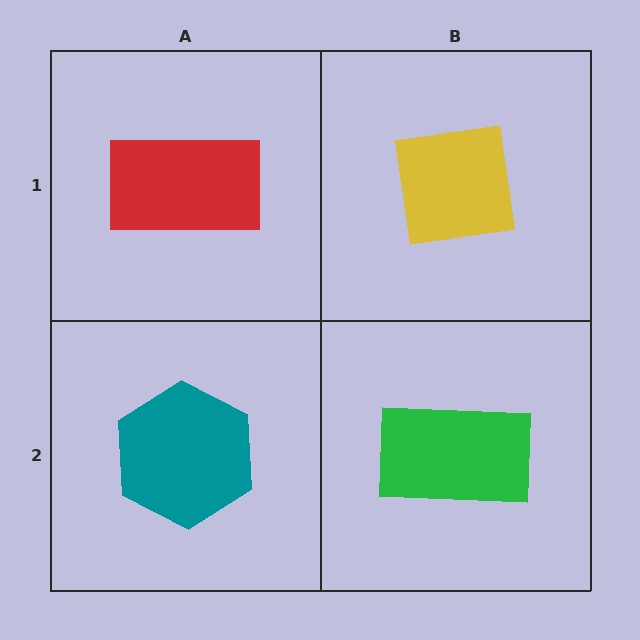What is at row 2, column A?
A teal hexagon.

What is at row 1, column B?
A yellow square.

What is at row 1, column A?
A red rectangle.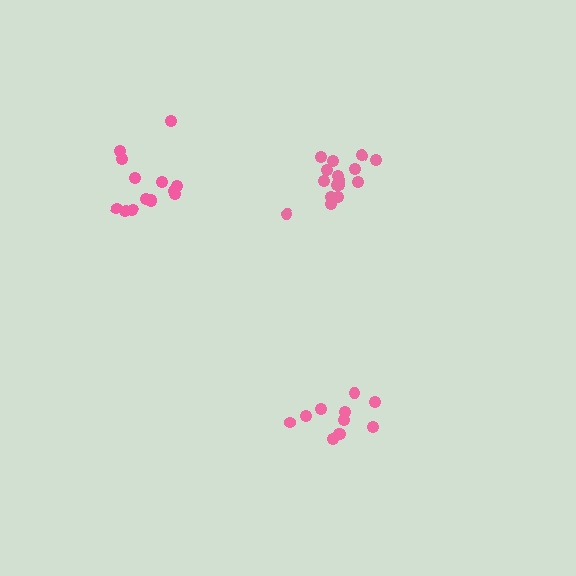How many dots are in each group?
Group 1: 17 dots, Group 2: 14 dots, Group 3: 11 dots (42 total).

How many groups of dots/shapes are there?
There are 3 groups.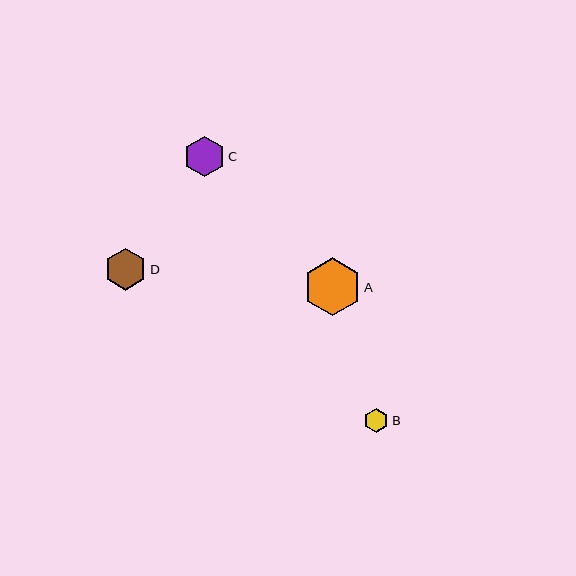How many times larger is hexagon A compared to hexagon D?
Hexagon A is approximately 1.4 times the size of hexagon D.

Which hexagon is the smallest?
Hexagon B is the smallest with a size of approximately 24 pixels.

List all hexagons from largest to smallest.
From largest to smallest: A, D, C, B.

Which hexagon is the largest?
Hexagon A is the largest with a size of approximately 58 pixels.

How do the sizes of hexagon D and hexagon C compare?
Hexagon D and hexagon C are approximately the same size.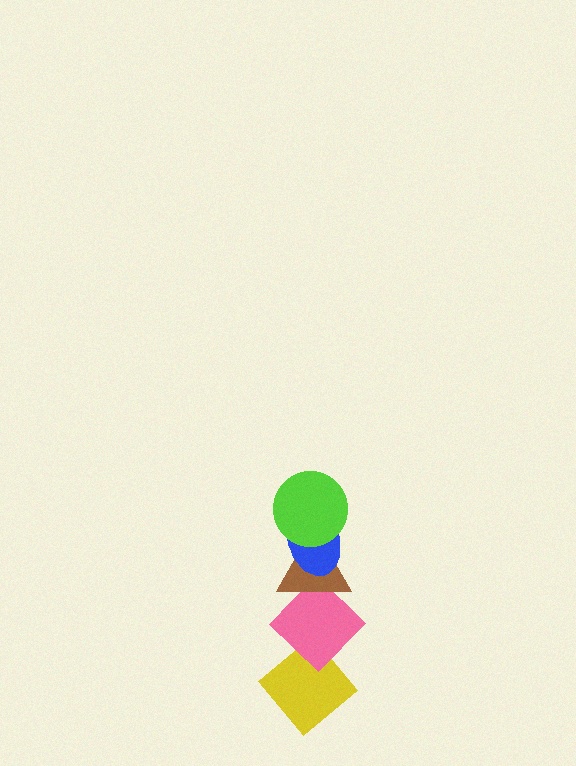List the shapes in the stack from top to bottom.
From top to bottom: the lime circle, the blue ellipse, the brown triangle, the pink diamond, the yellow diamond.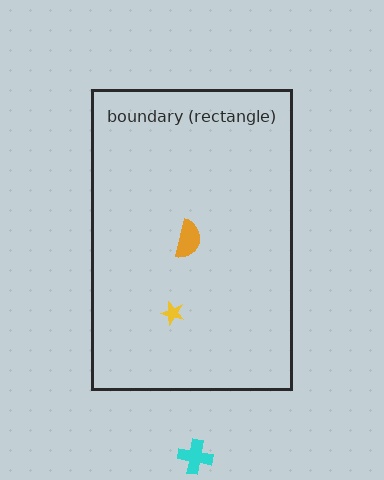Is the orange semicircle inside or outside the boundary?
Inside.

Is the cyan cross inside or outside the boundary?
Outside.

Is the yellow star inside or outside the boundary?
Inside.